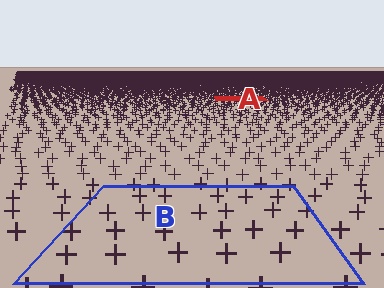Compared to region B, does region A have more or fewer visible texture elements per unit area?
Region A has more texture elements per unit area — they are packed more densely because it is farther away.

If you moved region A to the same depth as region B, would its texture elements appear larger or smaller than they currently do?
They would appear larger. At a closer depth, the same texture elements are projected at a bigger on-screen size.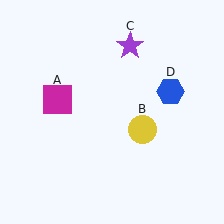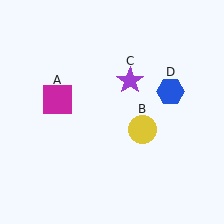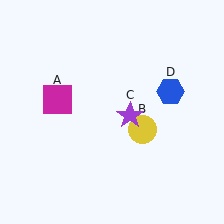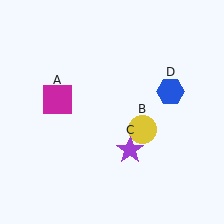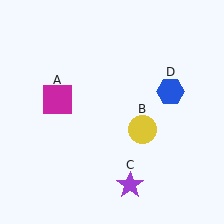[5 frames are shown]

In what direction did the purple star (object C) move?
The purple star (object C) moved down.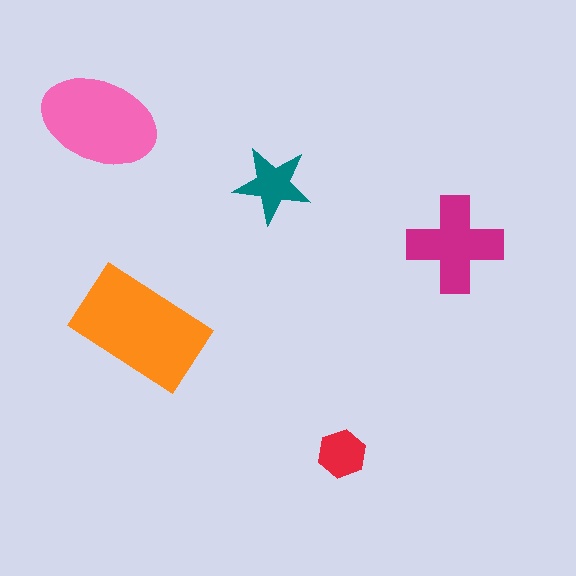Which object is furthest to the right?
The magenta cross is rightmost.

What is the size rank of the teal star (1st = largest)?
4th.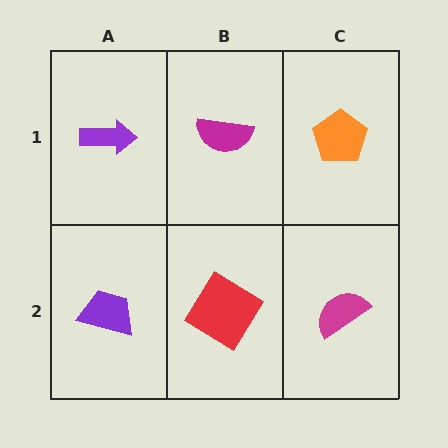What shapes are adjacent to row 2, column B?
A magenta semicircle (row 1, column B), a purple trapezoid (row 2, column A), a magenta semicircle (row 2, column C).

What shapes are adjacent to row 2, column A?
A purple arrow (row 1, column A), a red diamond (row 2, column B).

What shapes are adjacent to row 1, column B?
A red diamond (row 2, column B), a purple arrow (row 1, column A), an orange pentagon (row 1, column C).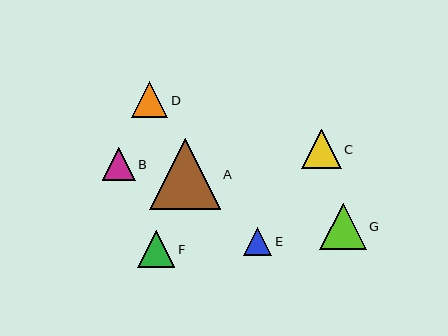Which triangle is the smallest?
Triangle E is the smallest with a size of approximately 28 pixels.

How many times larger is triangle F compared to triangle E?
Triangle F is approximately 1.3 times the size of triangle E.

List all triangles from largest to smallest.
From largest to smallest: A, G, C, F, D, B, E.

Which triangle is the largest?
Triangle A is the largest with a size of approximately 71 pixels.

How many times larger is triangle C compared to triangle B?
Triangle C is approximately 1.2 times the size of triangle B.